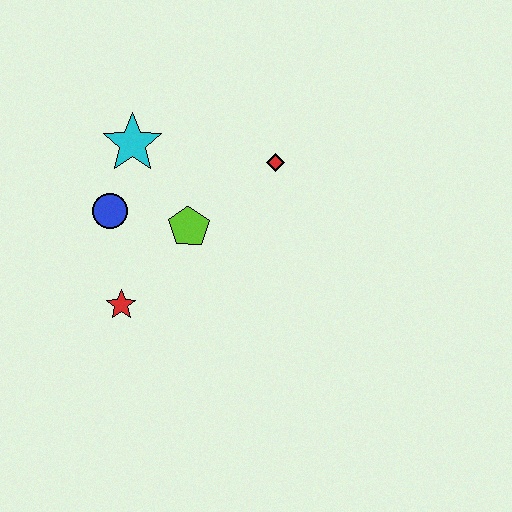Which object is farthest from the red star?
The red diamond is farthest from the red star.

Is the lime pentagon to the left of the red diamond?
Yes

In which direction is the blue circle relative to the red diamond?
The blue circle is to the left of the red diamond.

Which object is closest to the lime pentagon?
The blue circle is closest to the lime pentagon.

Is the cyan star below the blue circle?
No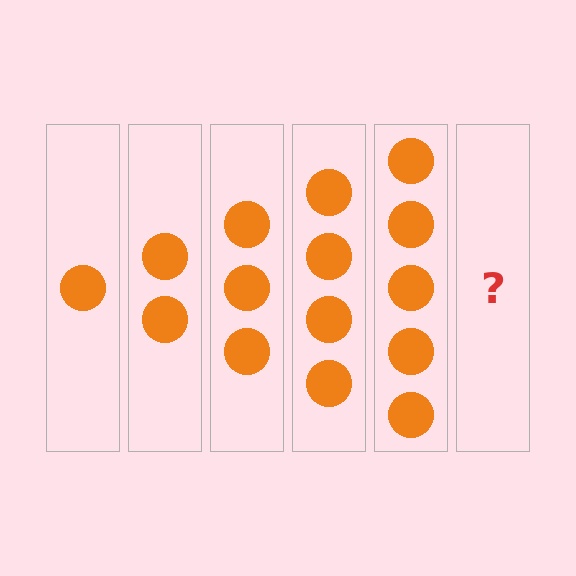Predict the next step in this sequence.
The next step is 6 circles.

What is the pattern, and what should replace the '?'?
The pattern is that each step adds one more circle. The '?' should be 6 circles.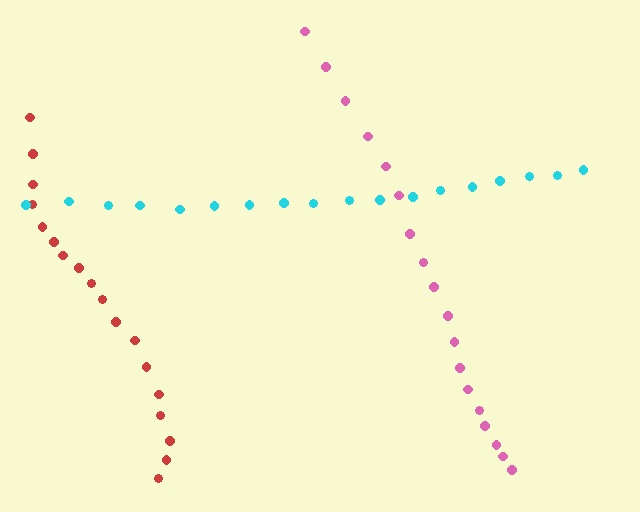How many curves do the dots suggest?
There are 3 distinct paths.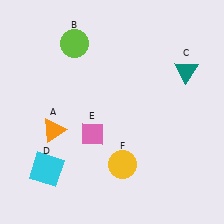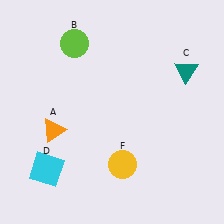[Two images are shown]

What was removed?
The pink diamond (E) was removed in Image 2.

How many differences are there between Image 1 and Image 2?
There is 1 difference between the two images.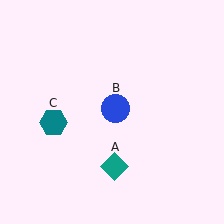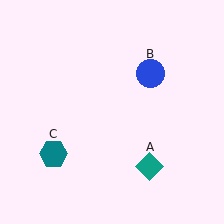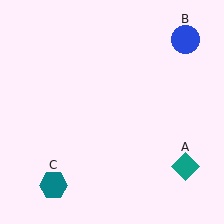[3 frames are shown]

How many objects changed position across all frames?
3 objects changed position: teal diamond (object A), blue circle (object B), teal hexagon (object C).